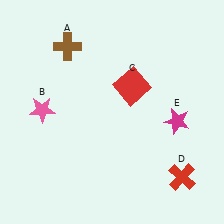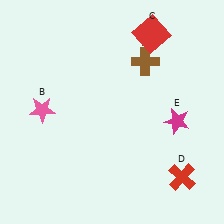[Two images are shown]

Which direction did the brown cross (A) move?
The brown cross (A) moved right.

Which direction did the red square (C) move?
The red square (C) moved up.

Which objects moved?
The objects that moved are: the brown cross (A), the red square (C).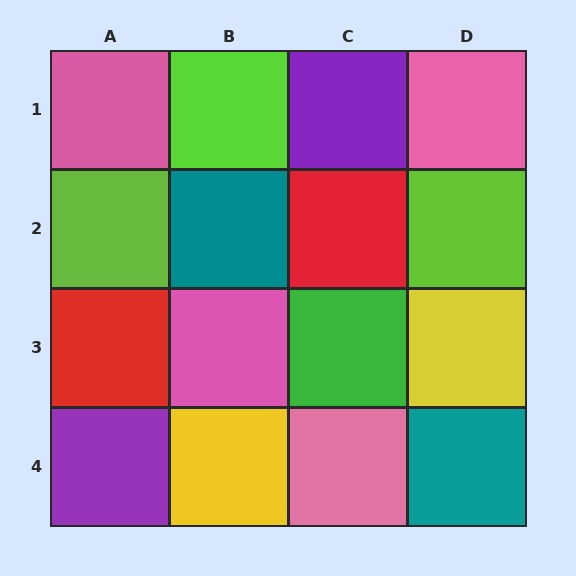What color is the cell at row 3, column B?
Pink.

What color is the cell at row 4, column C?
Pink.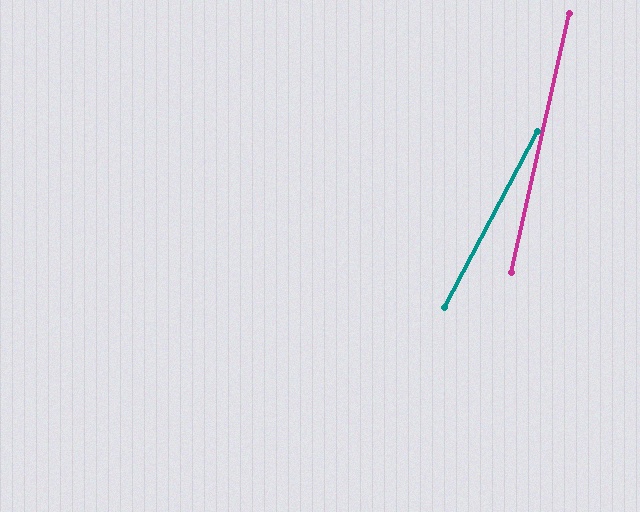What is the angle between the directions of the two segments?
Approximately 15 degrees.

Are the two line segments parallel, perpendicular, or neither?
Neither parallel nor perpendicular — they differ by about 15°.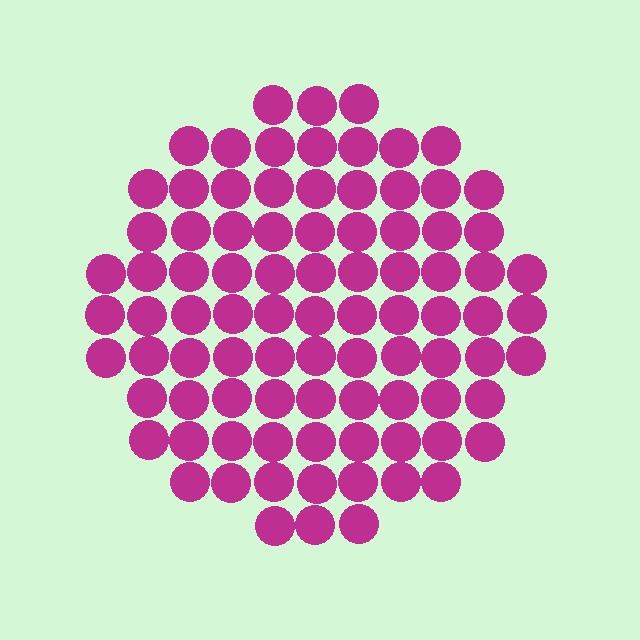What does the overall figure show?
The overall figure shows a circle.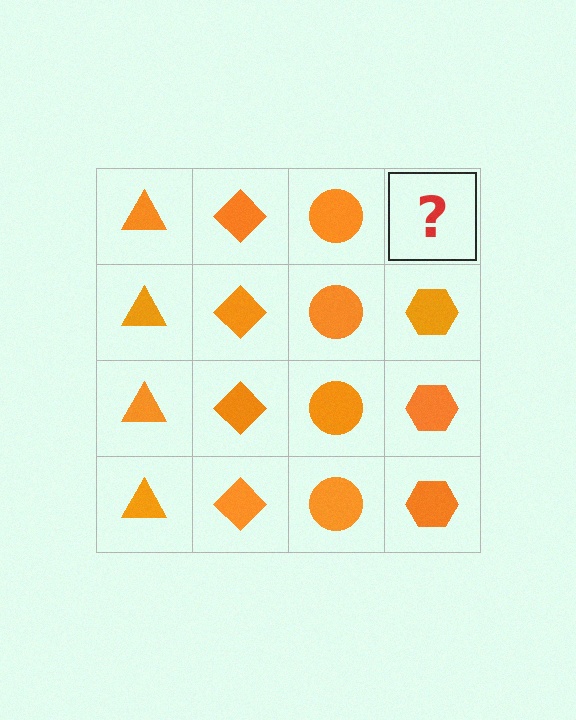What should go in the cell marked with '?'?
The missing cell should contain an orange hexagon.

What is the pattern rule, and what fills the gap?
The rule is that each column has a consistent shape. The gap should be filled with an orange hexagon.